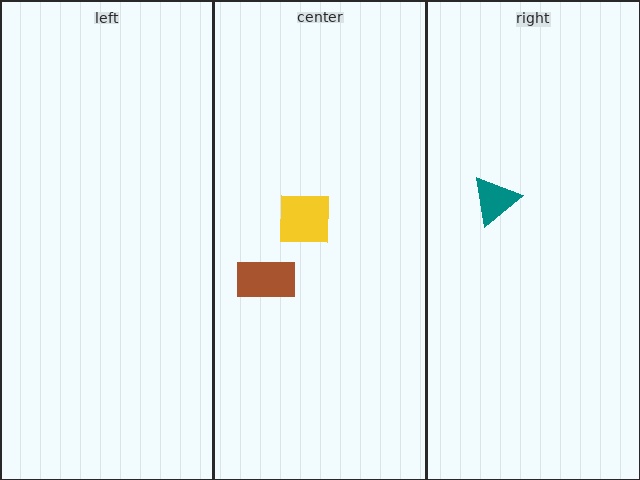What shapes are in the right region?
The teal triangle.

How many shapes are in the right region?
1.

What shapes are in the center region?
The brown rectangle, the yellow square.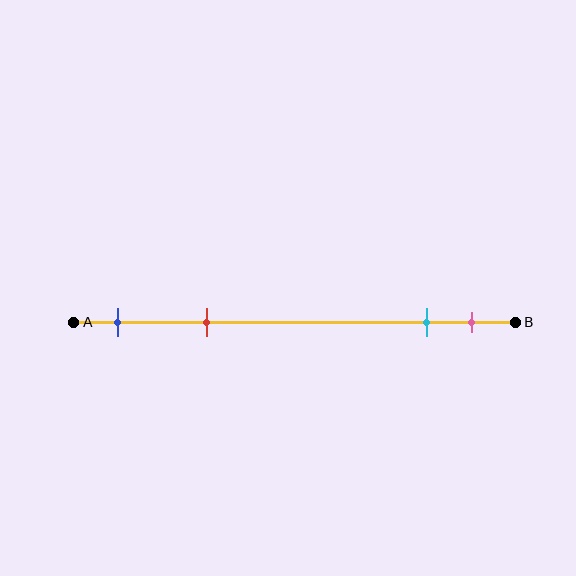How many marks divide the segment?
There are 4 marks dividing the segment.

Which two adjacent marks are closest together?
The cyan and pink marks are the closest adjacent pair.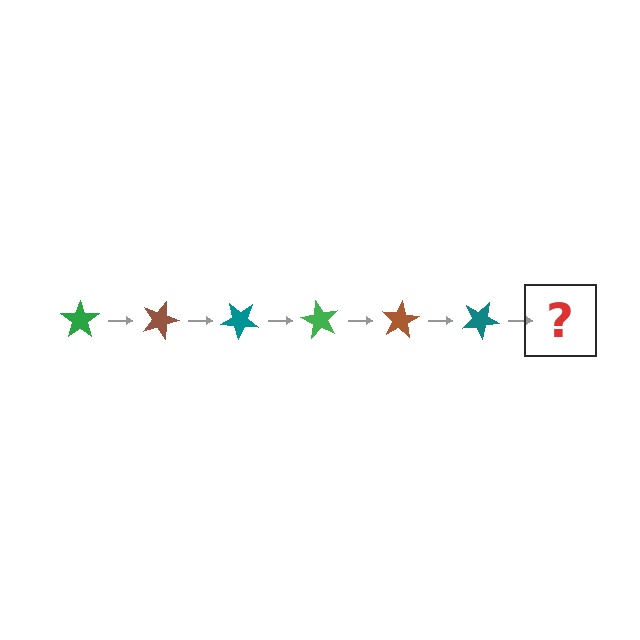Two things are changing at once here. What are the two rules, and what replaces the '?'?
The two rules are that it rotates 20 degrees each step and the color cycles through green, brown, and teal. The '?' should be a green star, rotated 120 degrees from the start.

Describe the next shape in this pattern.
It should be a green star, rotated 120 degrees from the start.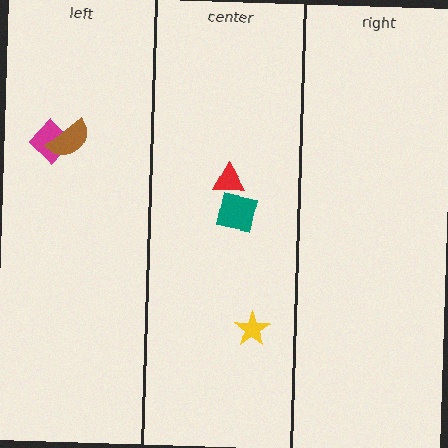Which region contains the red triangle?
The center region.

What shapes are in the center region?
The teal square, the yellow star, the red triangle.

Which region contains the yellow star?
The center region.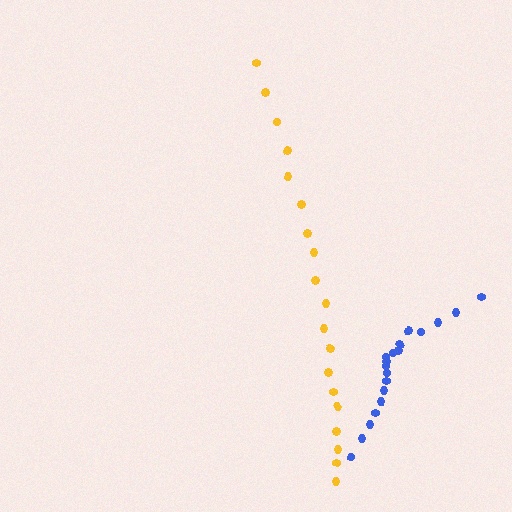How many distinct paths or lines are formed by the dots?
There are 2 distinct paths.